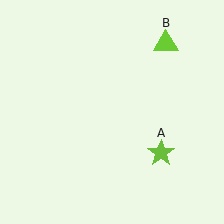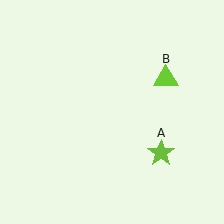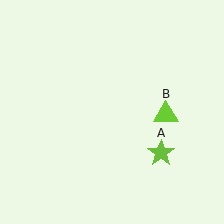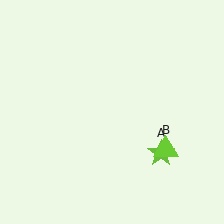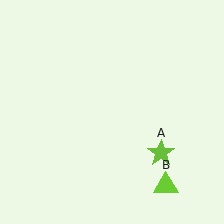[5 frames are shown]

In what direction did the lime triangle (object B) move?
The lime triangle (object B) moved down.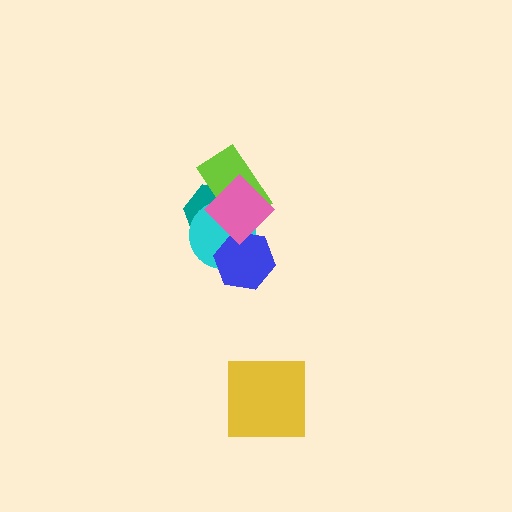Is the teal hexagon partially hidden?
Yes, it is partially covered by another shape.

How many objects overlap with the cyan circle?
4 objects overlap with the cyan circle.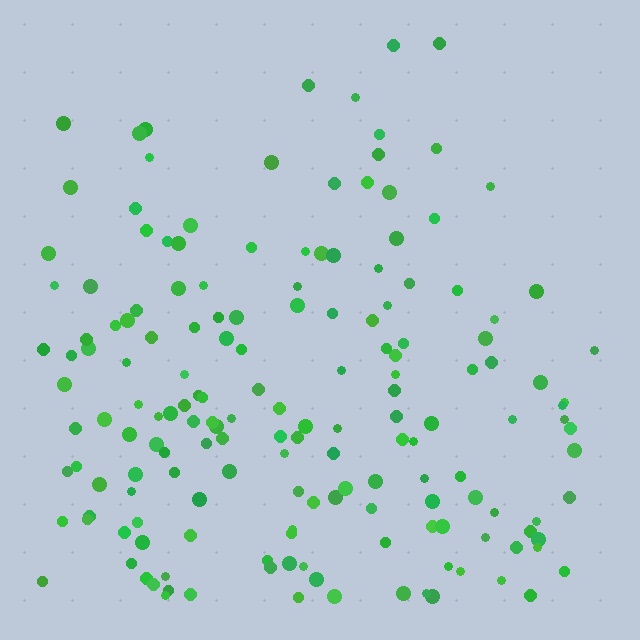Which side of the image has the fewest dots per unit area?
The top.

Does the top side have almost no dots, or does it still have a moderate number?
Still a moderate number, just noticeably fewer than the bottom.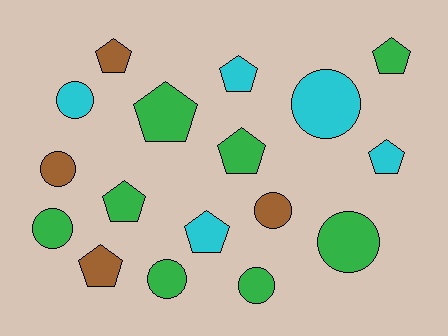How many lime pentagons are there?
There are no lime pentagons.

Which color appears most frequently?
Green, with 8 objects.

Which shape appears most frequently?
Pentagon, with 9 objects.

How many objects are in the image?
There are 17 objects.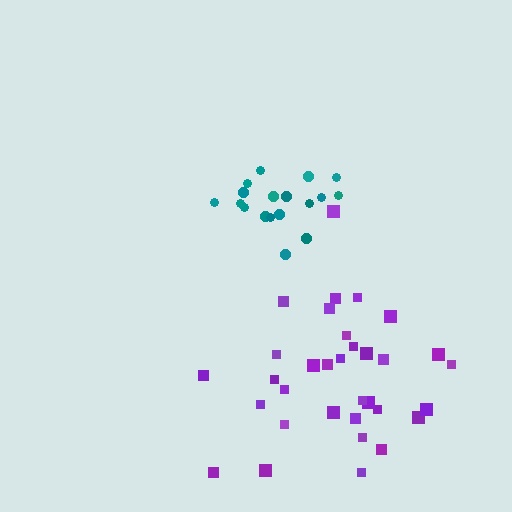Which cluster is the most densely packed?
Teal.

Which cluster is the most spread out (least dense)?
Purple.